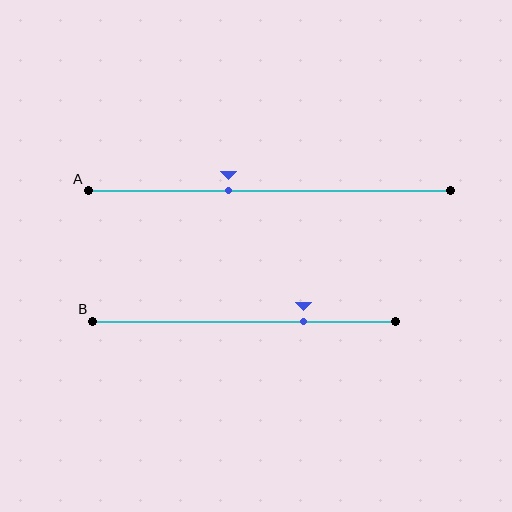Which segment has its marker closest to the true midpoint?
Segment A has its marker closest to the true midpoint.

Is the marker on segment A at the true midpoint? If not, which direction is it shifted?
No, the marker on segment A is shifted to the left by about 11% of the segment length.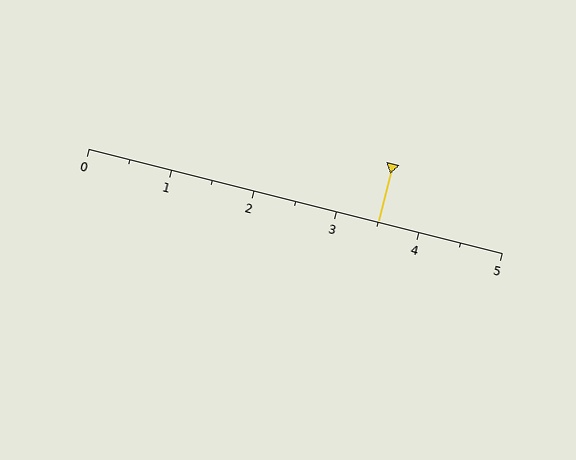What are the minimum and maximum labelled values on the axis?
The axis runs from 0 to 5.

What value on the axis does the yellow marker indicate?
The marker indicates approximately 3.5.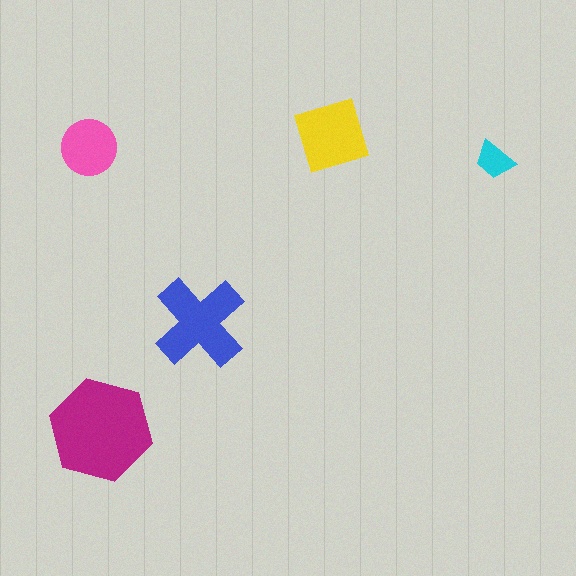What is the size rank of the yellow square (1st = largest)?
3rd.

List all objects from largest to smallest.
The magenta hexagon, the blue cross, the yellow square, the pink circle, the cyan trapezoid.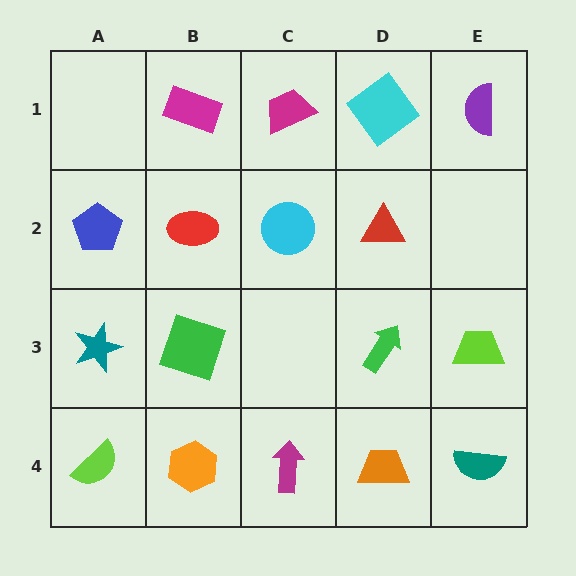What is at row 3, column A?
A teal star.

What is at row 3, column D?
A green arrow.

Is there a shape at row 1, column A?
No, that cell is empty.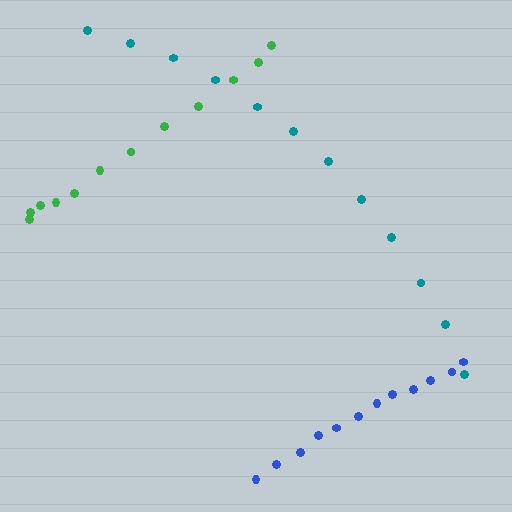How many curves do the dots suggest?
There are 3 distinct paths.